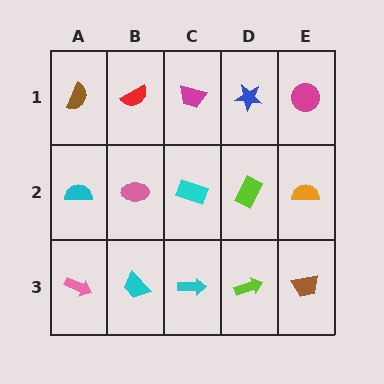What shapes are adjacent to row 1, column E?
An orange semicircle (row 2, column E), a blue star (row 1, column D).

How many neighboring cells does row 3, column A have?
2.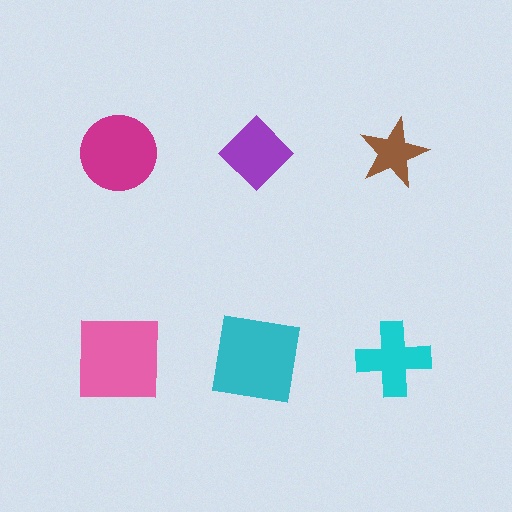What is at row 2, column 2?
A cyan square.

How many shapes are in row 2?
3 shapes.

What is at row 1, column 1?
A magenta circle.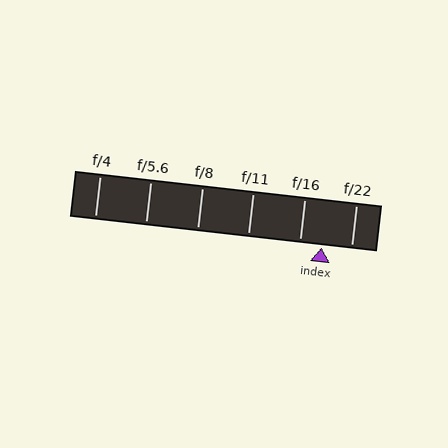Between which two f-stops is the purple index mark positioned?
The index mark is between f/16 and f/22.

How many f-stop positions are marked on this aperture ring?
There are 6 f-stop positions marked.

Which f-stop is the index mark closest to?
The index mark is closest to f/16.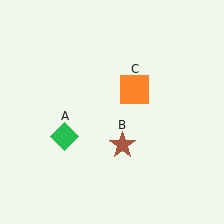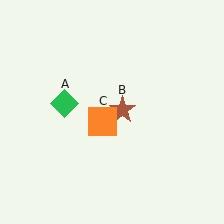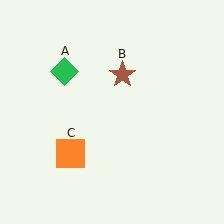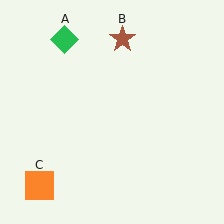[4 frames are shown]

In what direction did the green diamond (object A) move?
The green diamond (object A) moved up.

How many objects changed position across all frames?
3 objects changed position: green diamond (object A), brown star (object B), orange square (object C).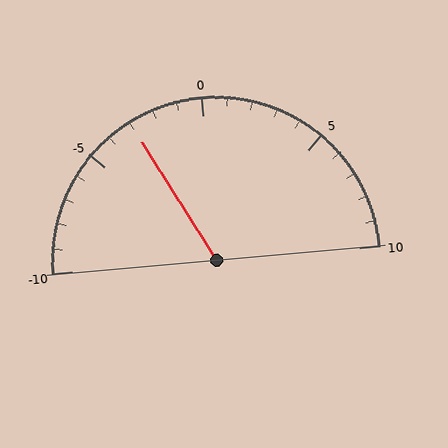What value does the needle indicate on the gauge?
The needle indicates approximately -3.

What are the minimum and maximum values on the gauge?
The gauge ranges from -10 to 10.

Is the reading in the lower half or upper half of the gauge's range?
The reading is in the lower half of the range (-10 to 10).